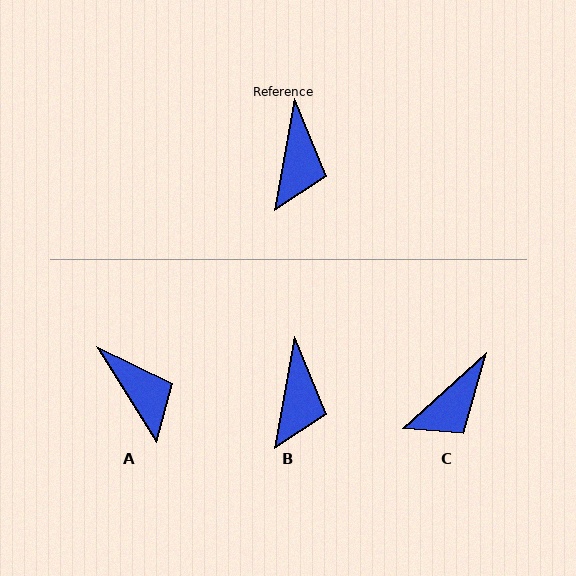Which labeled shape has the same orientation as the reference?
B.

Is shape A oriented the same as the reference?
No, it is off by about 42 degrees.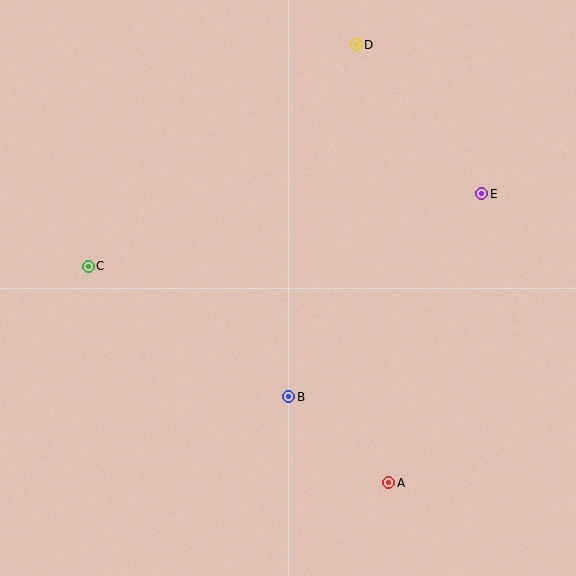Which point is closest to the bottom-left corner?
Point C is closest to the bottom-left corner.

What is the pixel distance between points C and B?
The distance between C and B is 239 pixels.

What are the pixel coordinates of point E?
Point E is at (482, 194).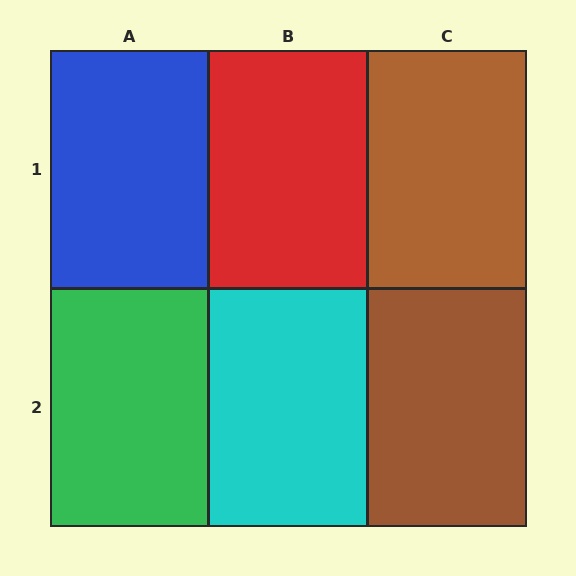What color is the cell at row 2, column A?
Green.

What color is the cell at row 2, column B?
Cyan.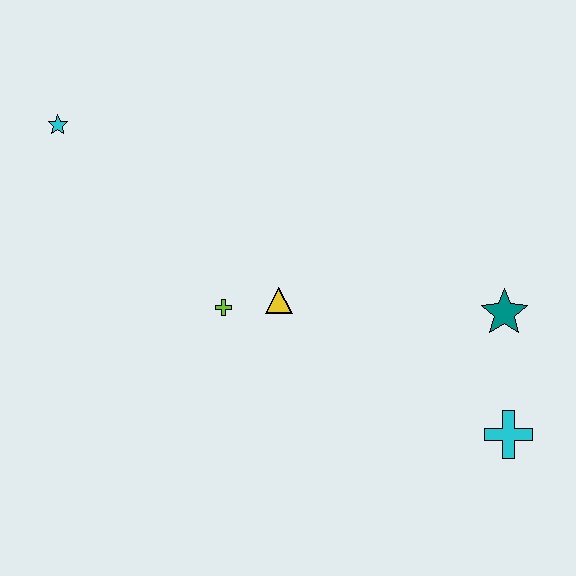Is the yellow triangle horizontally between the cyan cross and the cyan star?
Yes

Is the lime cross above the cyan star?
No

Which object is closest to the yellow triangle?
The lime cross is closest to the yellow triangle.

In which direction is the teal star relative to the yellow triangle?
The teal star is to the right of the yellow triangle.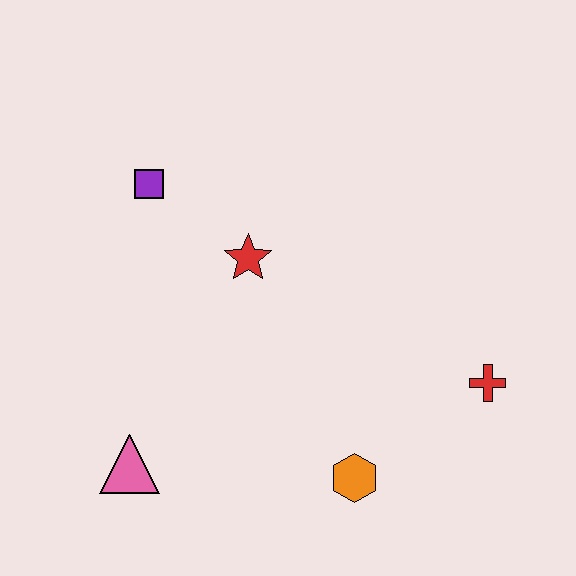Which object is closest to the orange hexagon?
The red cross is closest to the orange hexagon.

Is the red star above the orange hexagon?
Yes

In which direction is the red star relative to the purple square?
The red star is to the right of the purple square.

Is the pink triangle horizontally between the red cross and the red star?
No